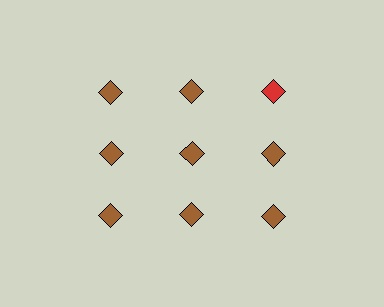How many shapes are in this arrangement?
There are 9 shapes arranged in a grid pattern.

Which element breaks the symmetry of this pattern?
The red diamond in the top row, center column breaks the symmetry. All other shapes are brown diamonds.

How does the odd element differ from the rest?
It has a different color: red instead of brown.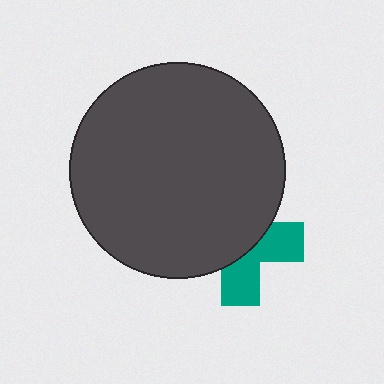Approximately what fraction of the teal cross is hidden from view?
Roughly 59% of the teal cross is hidden behind the dark gray circle.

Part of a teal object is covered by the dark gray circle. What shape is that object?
It is a cross.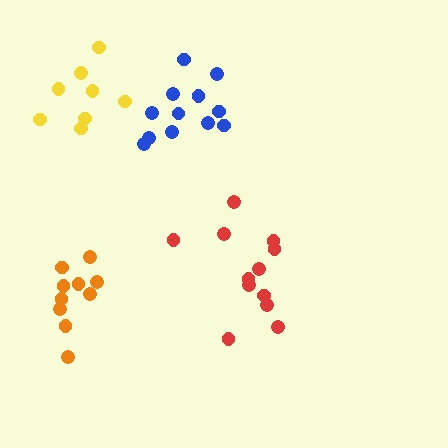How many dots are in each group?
Group 1: 12 dots, Group 2: 10 dots, Group 3: 12 dots, Group 4: 8 dots (42 total).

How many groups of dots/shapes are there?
There are 4 groups.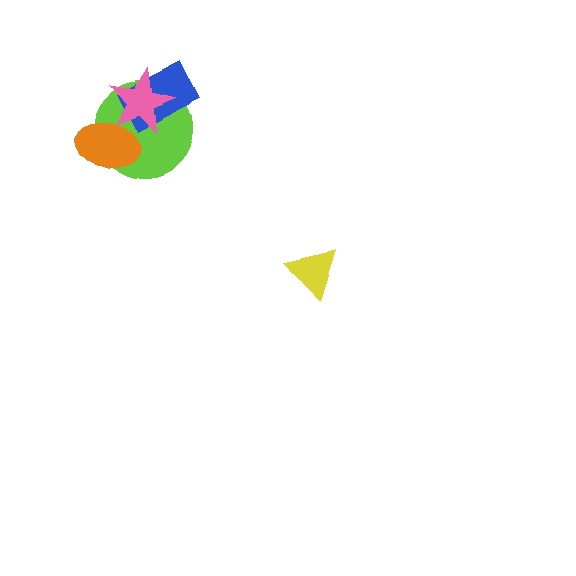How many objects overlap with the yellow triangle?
0 objects overlap with the yellow triangle.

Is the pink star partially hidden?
No, no other shape covers it.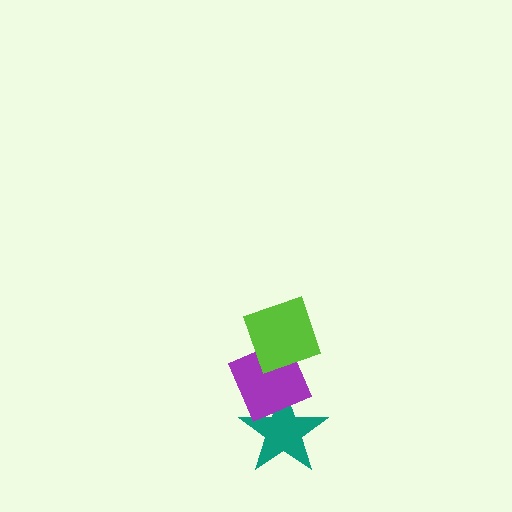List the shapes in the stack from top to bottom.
From top to bottom: the lime diamond, the purple diamond, the teal star.